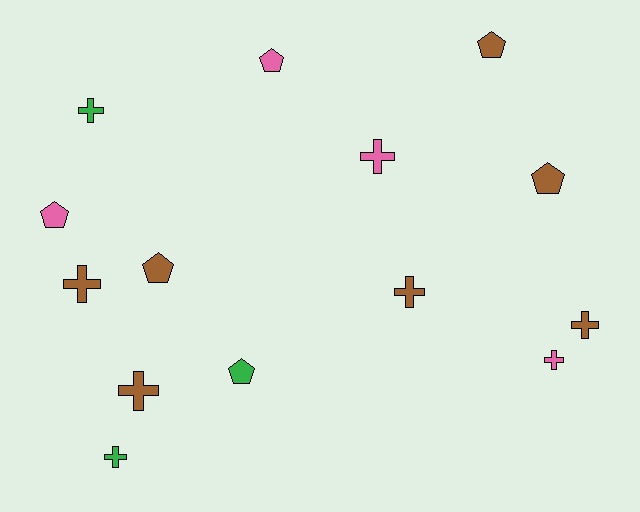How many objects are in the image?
There are 14 objects.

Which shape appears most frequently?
Cross, with 8 objects.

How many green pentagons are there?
There is 1 green pentagon.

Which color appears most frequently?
Brown, with 7 objects.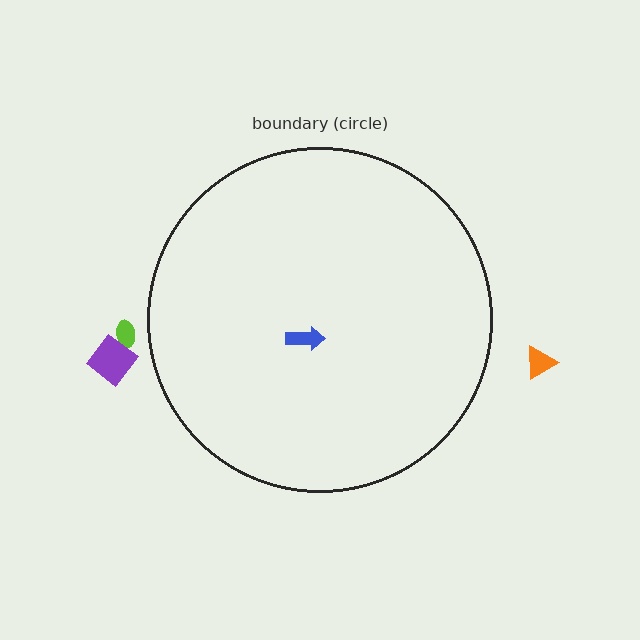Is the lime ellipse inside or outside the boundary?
Outside.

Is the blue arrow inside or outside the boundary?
Inside.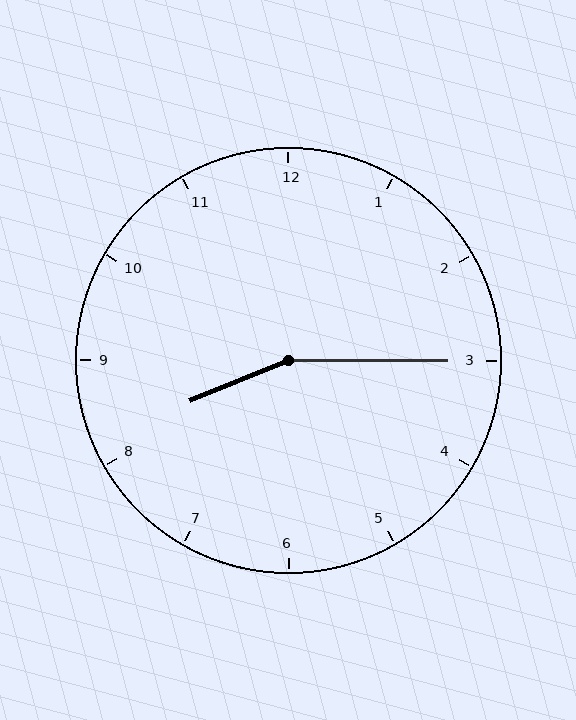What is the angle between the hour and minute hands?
Approximately 158 degrees.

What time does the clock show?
8:15.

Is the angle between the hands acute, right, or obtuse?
It is obtuse.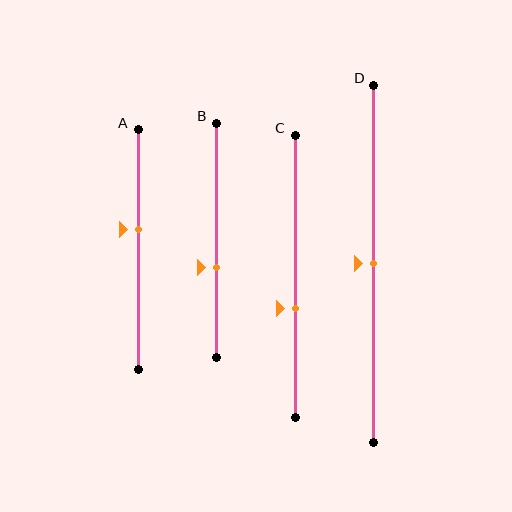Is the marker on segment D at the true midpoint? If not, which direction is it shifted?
Yes, the marker on segment D is at the true midpoint.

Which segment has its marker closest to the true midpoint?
Segment D has its marker closest to the true midpoint.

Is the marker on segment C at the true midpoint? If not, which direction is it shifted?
No, the marker on segment C is shifted downward by about 11% of the segment length.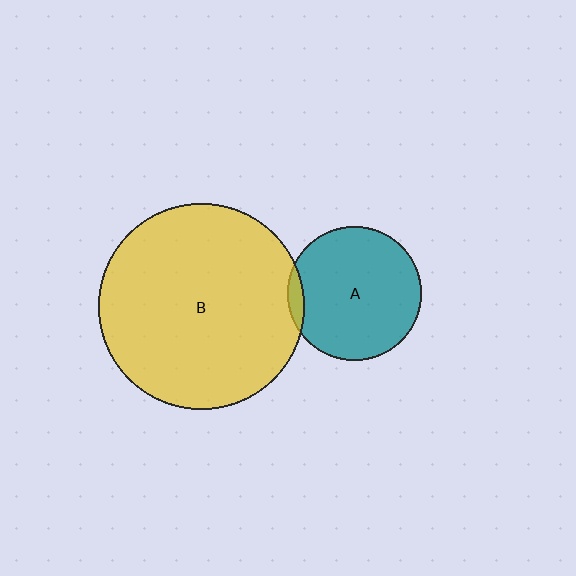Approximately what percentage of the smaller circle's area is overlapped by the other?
Approximately 5%.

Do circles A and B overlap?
Yes.